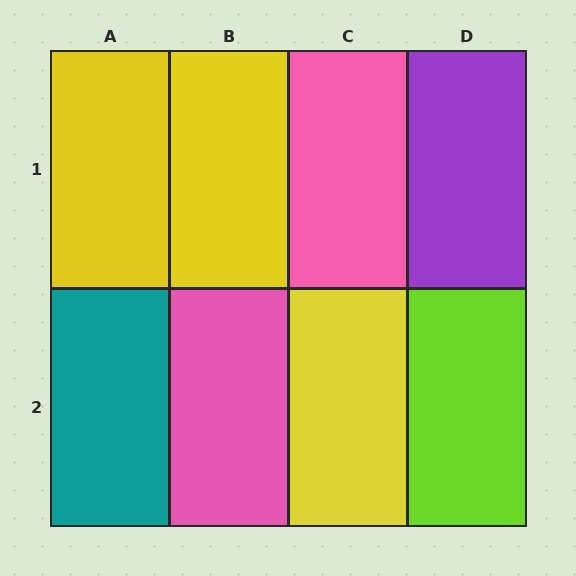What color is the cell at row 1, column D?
Purple.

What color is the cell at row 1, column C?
Pink.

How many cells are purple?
1 cell is purple.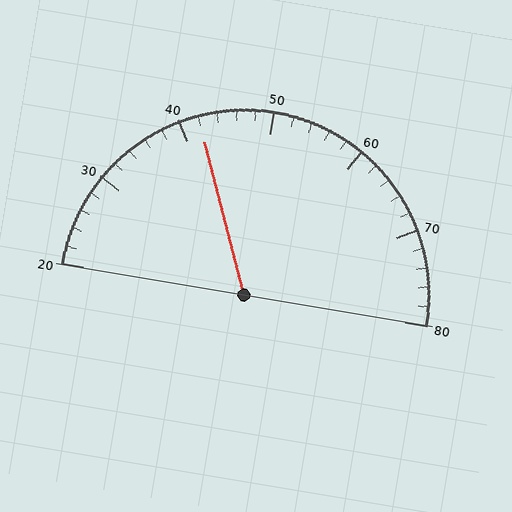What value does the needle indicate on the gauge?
The needle indicates approximately 42.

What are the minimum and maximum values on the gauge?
The gauge ranges from 20 to 80.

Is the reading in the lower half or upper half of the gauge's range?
The reading is in the lower half of the range (20 to 80).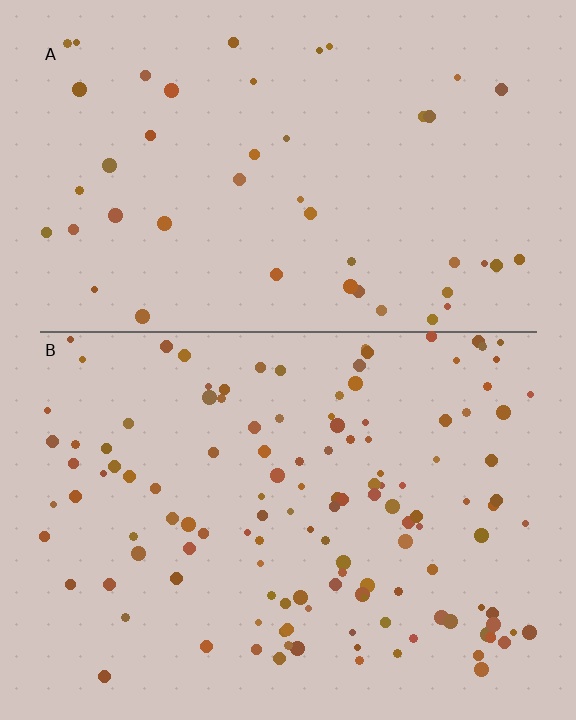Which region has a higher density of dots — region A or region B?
B (the bottom).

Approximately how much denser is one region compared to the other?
Approximately 2.8× — region B over region A.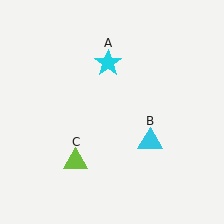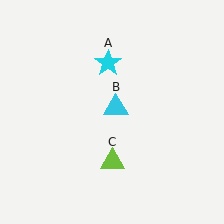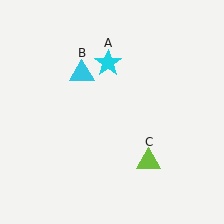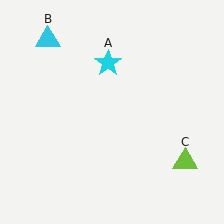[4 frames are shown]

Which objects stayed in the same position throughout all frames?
Cyan star (object A) remained stationary.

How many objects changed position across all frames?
2 objects changed position: cyan triangle (object B), lime triangle (object C).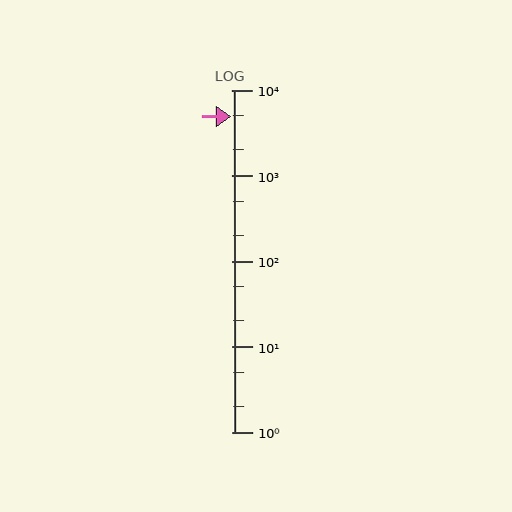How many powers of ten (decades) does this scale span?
The scale spans 4 decades, from 1 to 10000.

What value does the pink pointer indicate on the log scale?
The pointer indicates approximately 4900.